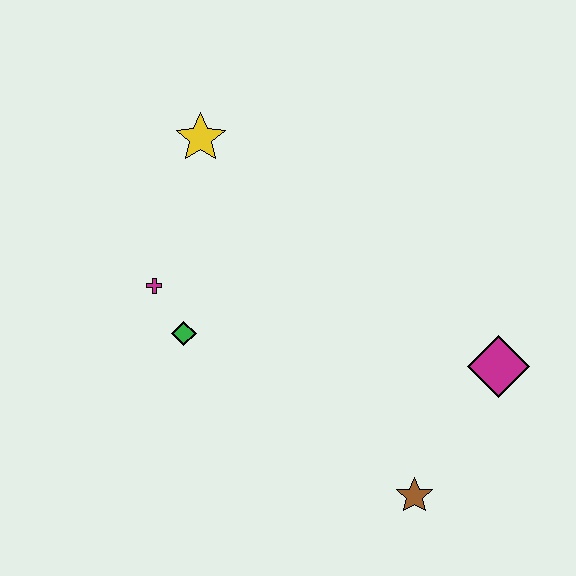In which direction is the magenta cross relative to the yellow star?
The magenta cross is below the yellow star.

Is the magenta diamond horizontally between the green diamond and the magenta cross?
No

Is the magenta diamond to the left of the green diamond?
No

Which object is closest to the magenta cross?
The green diamond is closest to the magenta cross.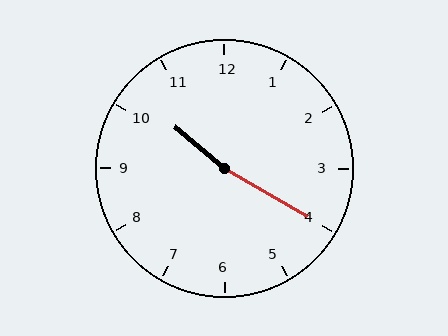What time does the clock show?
10:20.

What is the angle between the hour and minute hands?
Approximately 170 degrees.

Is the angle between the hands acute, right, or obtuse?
It is obtuse.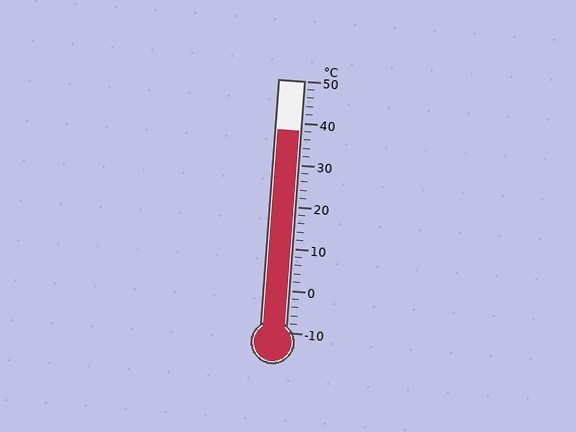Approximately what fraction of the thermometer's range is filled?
The thermometer is filled to approximately 80% of its range.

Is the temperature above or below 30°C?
The temperature is above 30°C.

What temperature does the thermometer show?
The thermometer shows approximately 38°C.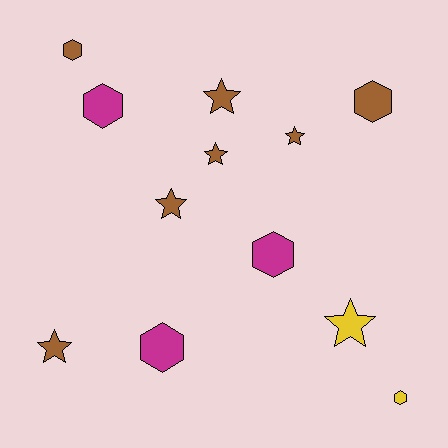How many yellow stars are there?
There is 1 yellow star.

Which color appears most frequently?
Brown, with 7 objects.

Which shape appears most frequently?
Star, with 6 objects.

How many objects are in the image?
There are 12 objects.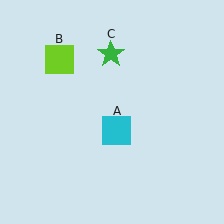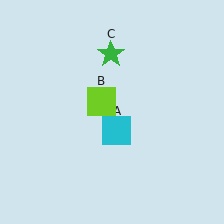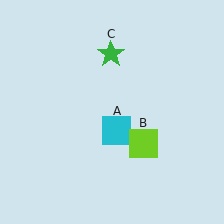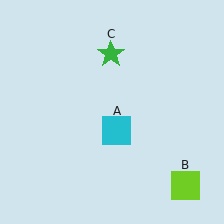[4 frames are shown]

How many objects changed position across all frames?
1 object changed position: lime square (object B).